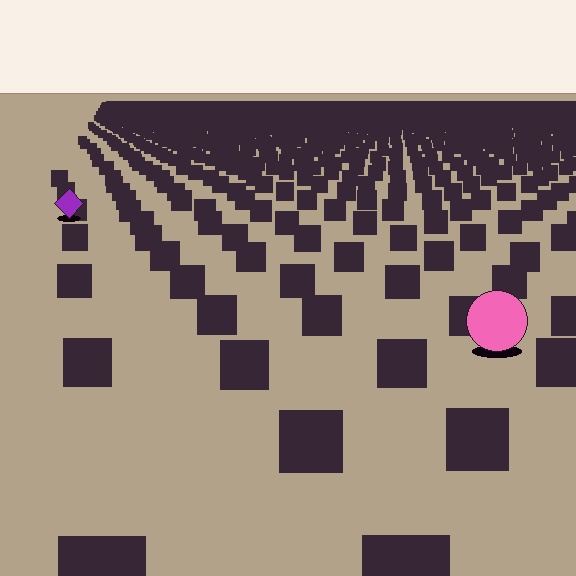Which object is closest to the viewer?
The pink circle is closest. The texture marks near it are larger and more spread out.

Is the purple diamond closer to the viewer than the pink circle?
No. The pink circle is closer — you can tell from the texture gradient: the ground texture is coarser near it.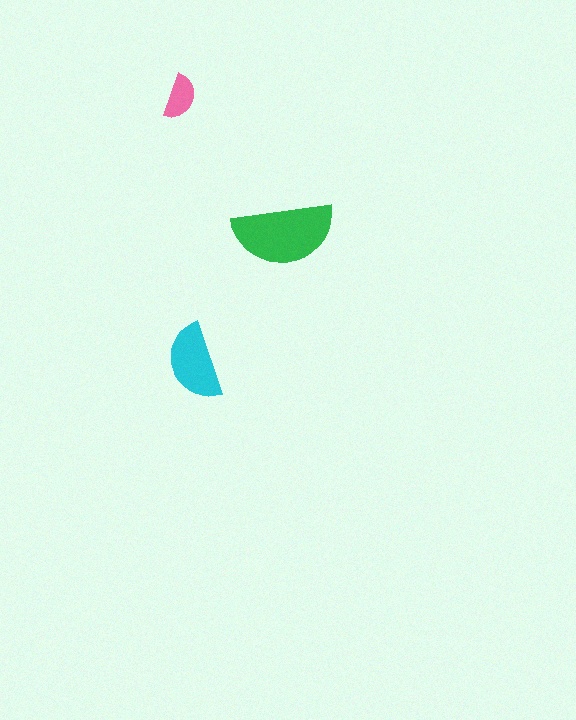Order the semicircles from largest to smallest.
the green one, the cyan one, the pink one.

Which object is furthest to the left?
The pink semicircle is leftmost.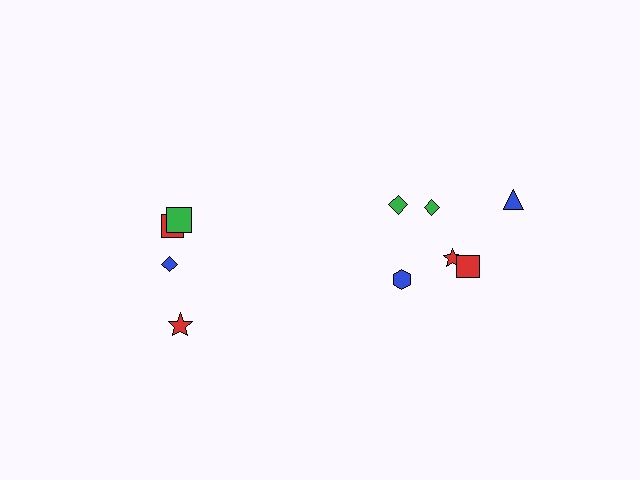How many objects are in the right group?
There are 6 objects.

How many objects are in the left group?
There are 4 objects.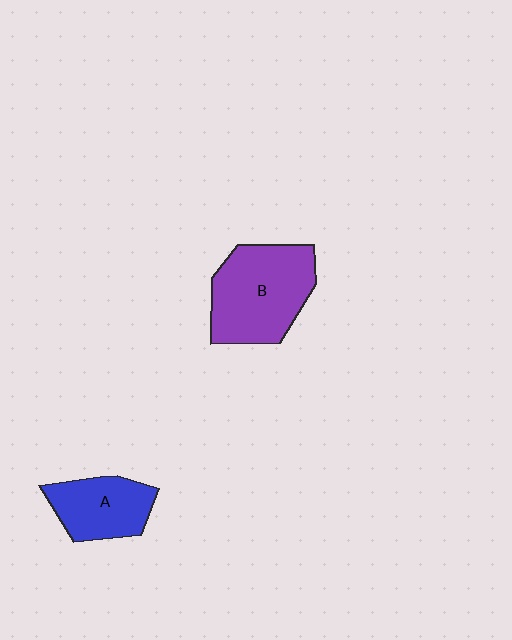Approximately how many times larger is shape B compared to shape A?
Approximately 1.6 times.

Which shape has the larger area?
Shape B (purple).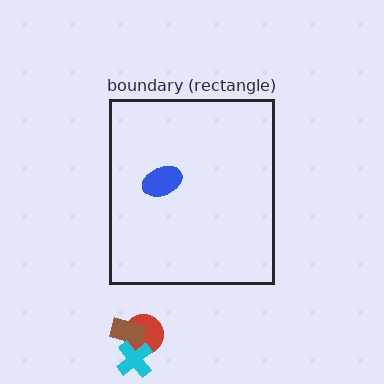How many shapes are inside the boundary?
1 inside, 3 outside.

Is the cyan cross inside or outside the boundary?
Outside.